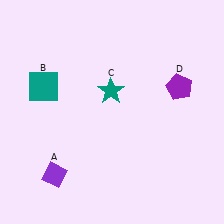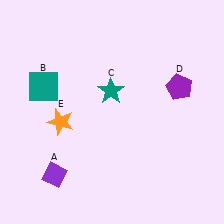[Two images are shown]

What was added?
An orange star (E) was added in Image 2.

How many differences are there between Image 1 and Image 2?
There is 1 difference between the two images.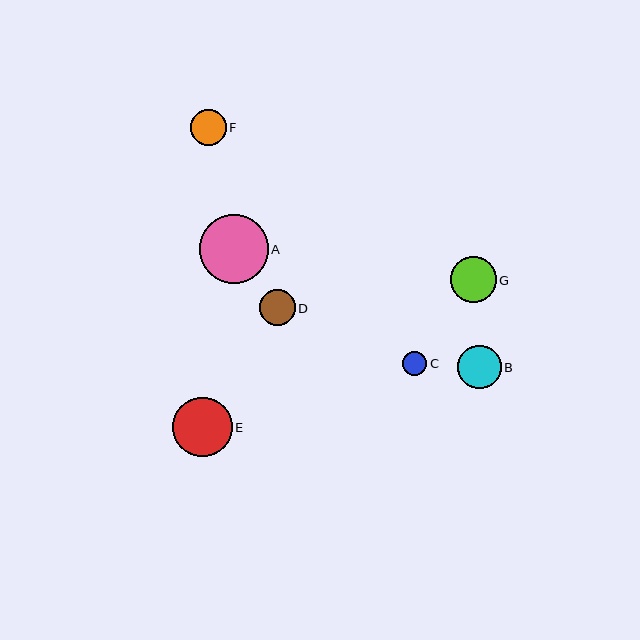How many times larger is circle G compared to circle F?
Circle G is approximately 1.3 times the size of circle F.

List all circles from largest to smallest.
From largest to smallest: A, E, G, B, D, F, C.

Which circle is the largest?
Circle A is the largest with a size of approximately 68 pixels.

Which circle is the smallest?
Circle C is the smallest with a size of approximately 24 pixels.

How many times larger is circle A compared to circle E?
Circle A is approximately 1.1 times the size of circle E.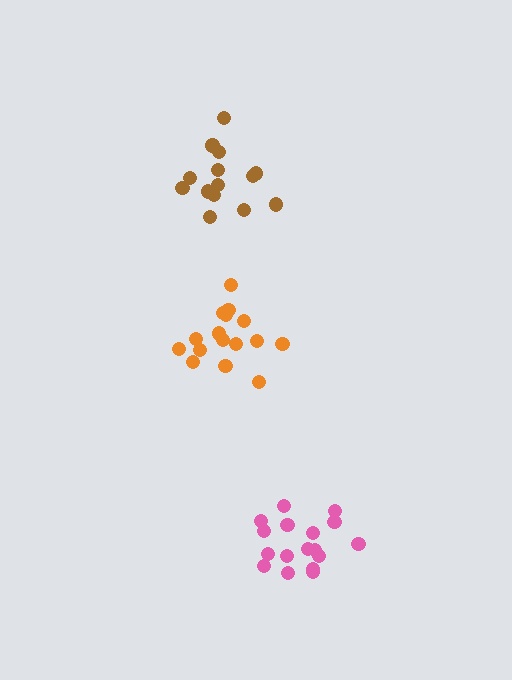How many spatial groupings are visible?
There are 3 spatial groupings.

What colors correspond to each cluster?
The clusters are colored: pink, orange, brown.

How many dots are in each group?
Group 1: 17 dots, Group 2: 16 dots, Group 3: 14 dots (47 total).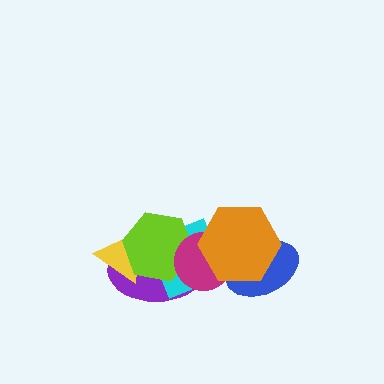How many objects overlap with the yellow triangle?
2 objects overlap with the yellow triangle.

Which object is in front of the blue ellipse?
The orange hexagon is in front of the blue ellipse.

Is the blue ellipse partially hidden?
Yes, it is partially covered by another shape.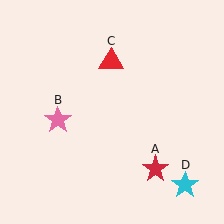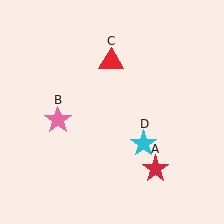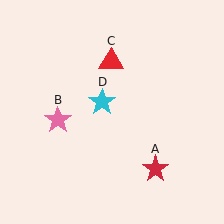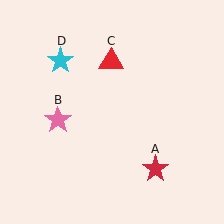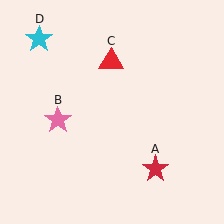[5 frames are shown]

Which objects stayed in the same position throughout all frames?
Red star (object A) and pink star (object B) and red triangle (object C) remained stationary.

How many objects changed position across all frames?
1 object changed position: cyan star (object D).